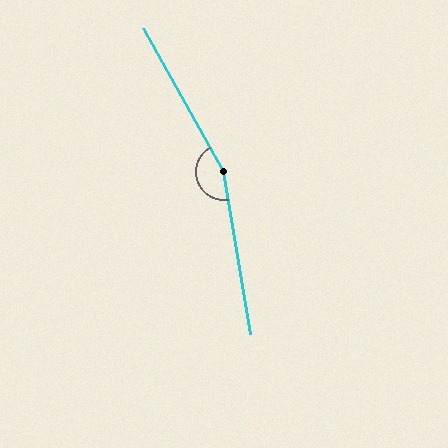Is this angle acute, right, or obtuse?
It is obtuse.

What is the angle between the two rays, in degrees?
Approximately 160 degrees.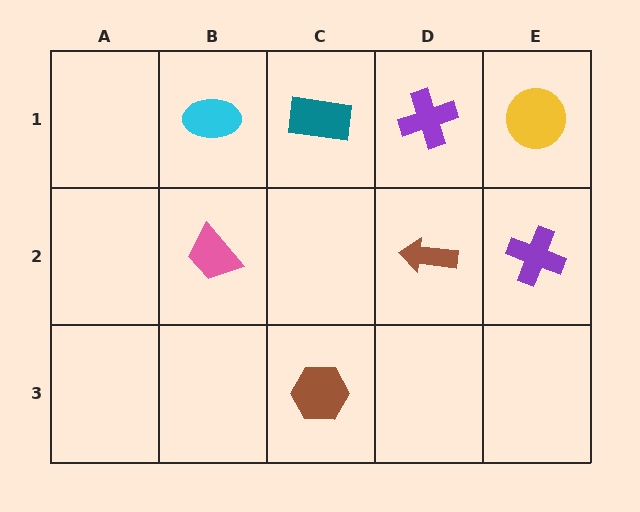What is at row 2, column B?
A pink trapezoid.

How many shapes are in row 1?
4 shapes.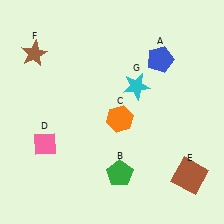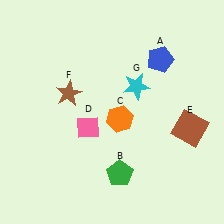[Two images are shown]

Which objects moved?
The objects that moved are: the pink diamond (D), the brown square (E), the brown star (F).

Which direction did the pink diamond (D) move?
The pink diamond (D) moved right.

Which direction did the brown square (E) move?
The brown square (E) moved up.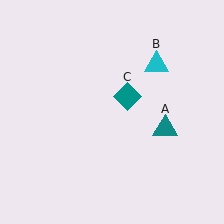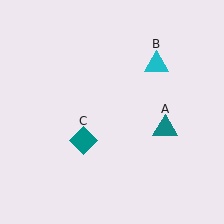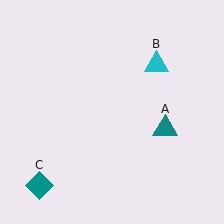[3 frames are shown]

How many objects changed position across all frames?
1 object changed position: teal diamond (object C).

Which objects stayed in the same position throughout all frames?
Teal triangle (object A) and cyan triangle (object B) remained stationary.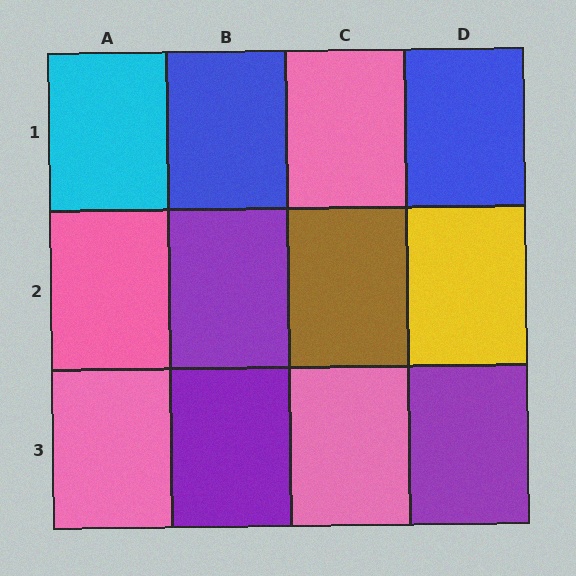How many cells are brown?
1 cell is brown.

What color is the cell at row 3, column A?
Pink.